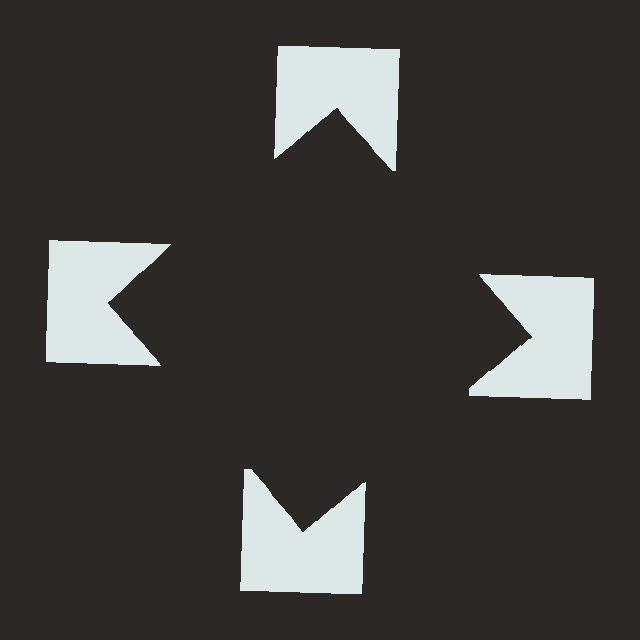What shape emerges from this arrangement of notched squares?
An illusory square — its edges are inferred from the aligned wedge cuts in the notched squares, not physically drawn.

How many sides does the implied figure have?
4 sides.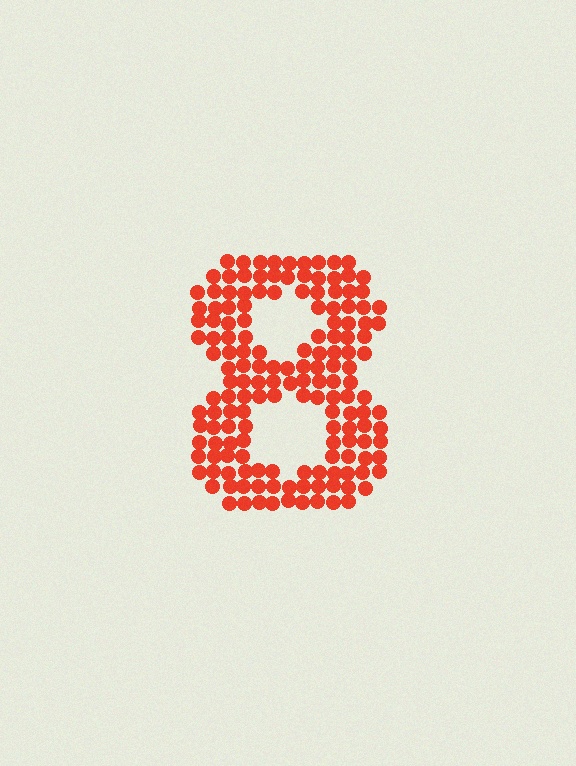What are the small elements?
The small elements are circles.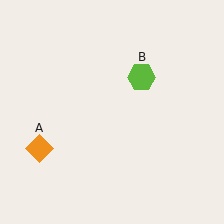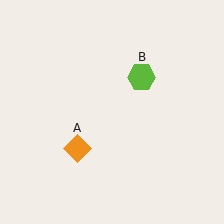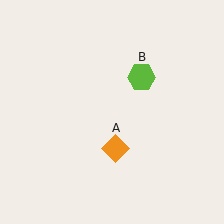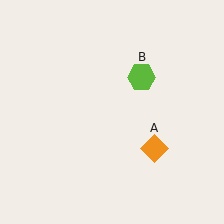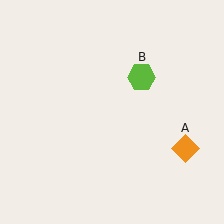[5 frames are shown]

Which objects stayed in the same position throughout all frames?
Lime hexagon (object B) remained stationary.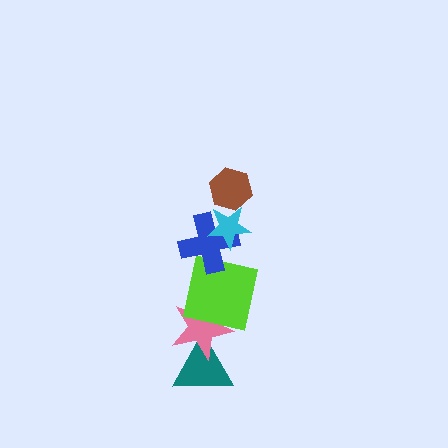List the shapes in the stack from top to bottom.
From top to bottom: the brown hexagon, the cyan star, the blue cross, the lime square, the pink star, the teal triangle.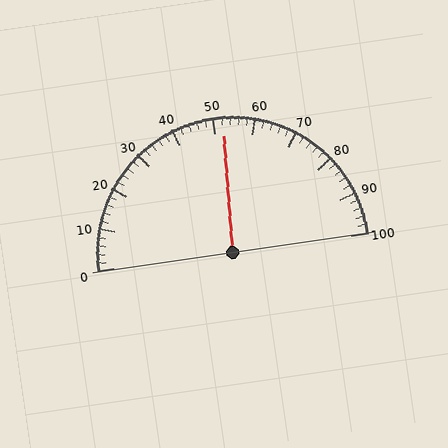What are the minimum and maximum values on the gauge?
The gauge ranges from 0 to 100.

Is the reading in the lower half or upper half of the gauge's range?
The reading is in the upper half of the range (0 to 100).